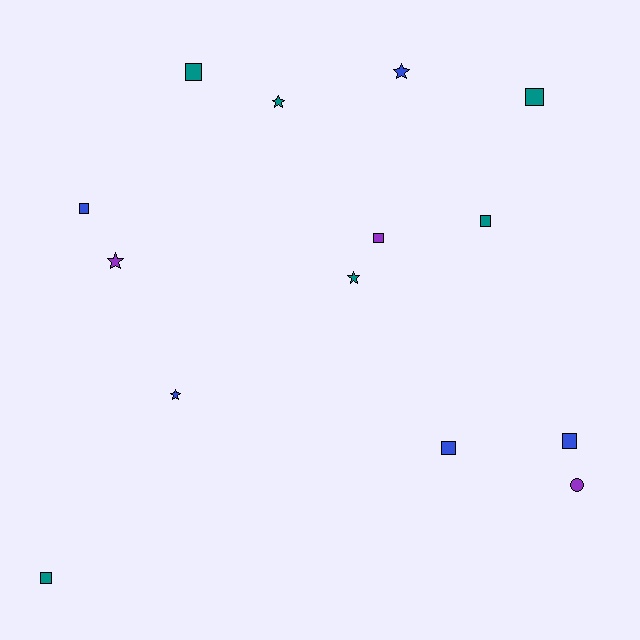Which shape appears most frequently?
Square, with 8 objects.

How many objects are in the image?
There are 14 objects.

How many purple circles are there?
There is 1 purple circle.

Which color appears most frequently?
Teal, with 6 objects.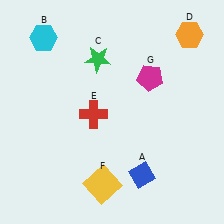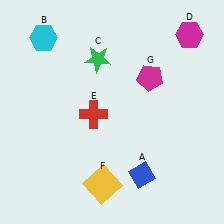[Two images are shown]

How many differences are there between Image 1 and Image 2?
There is 1 difference between the two images.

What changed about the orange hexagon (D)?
In Image 1, D is orange. In Image 2, it changed to magenta.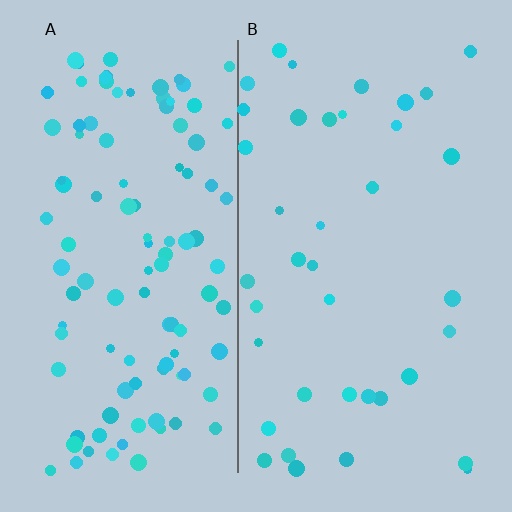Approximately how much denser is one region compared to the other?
Approximately 2.8× — region A over region B.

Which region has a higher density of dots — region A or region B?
A (the left).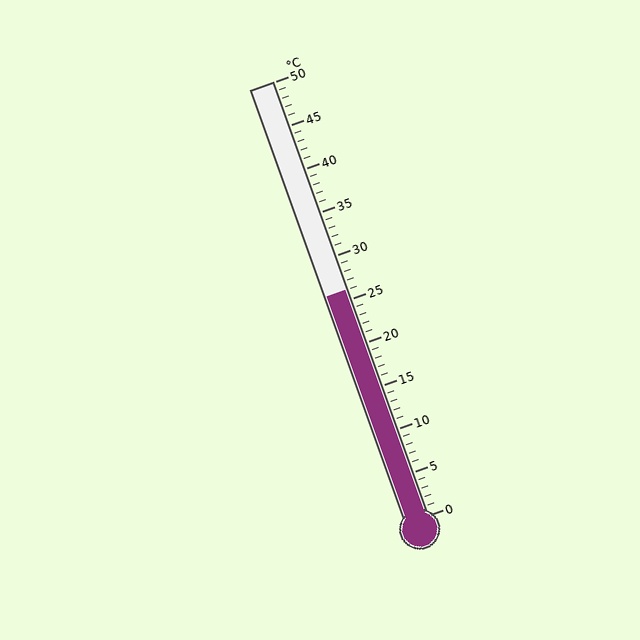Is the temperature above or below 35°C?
The temperature is below 35°C.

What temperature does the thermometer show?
The thermometer shows approximately 26°C.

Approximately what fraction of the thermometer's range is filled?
The thermometer is filled to approximately 50% of its range.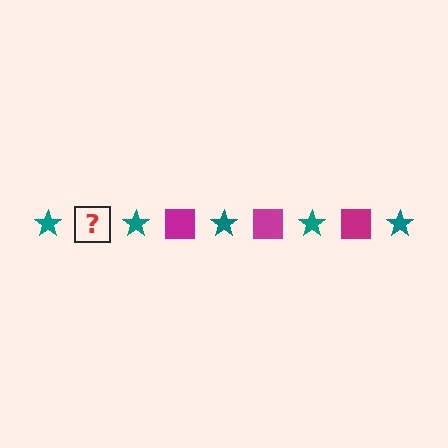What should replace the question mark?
The question mark should be replaced with a magenta square.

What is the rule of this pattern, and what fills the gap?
The rule is that the pattern alternates between teal star and magenta square. The gap should be filled with a magenta square.